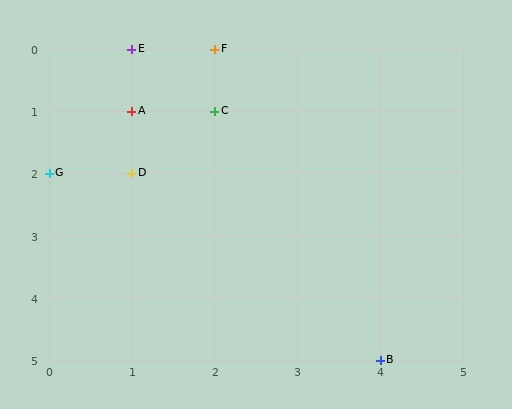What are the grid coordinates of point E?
Point E is at grid coordinates (1, 0).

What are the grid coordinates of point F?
Point F is at grid coordinates (2, 0).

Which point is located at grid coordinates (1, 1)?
Point A is at (1, 1).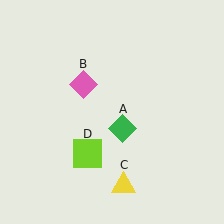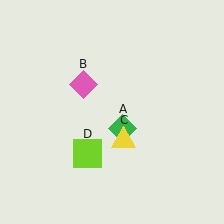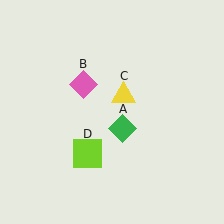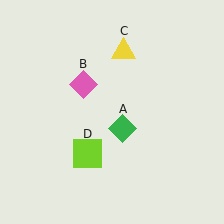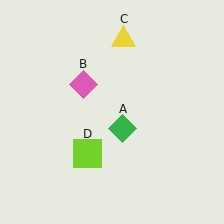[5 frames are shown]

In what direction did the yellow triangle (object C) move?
The yellow triangle (object C) moved up.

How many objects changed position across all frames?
1 object changed position: yellow triangle (object C).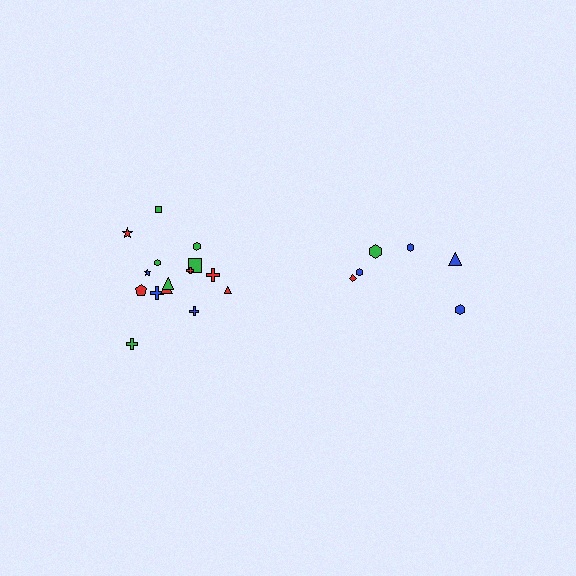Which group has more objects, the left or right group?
The left group.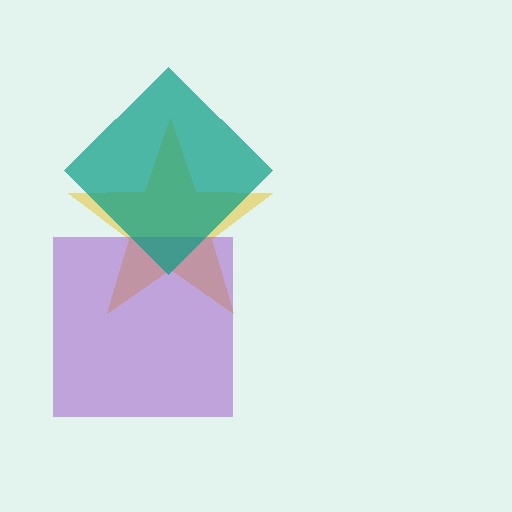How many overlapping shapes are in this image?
There are 3 overlapping shapes in the image.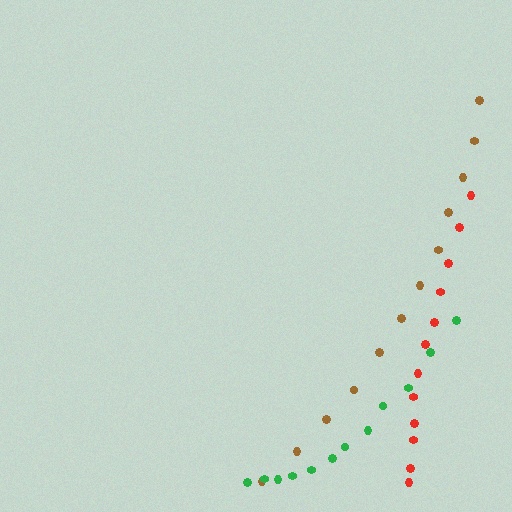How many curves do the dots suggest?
There are 3 distinct paths.